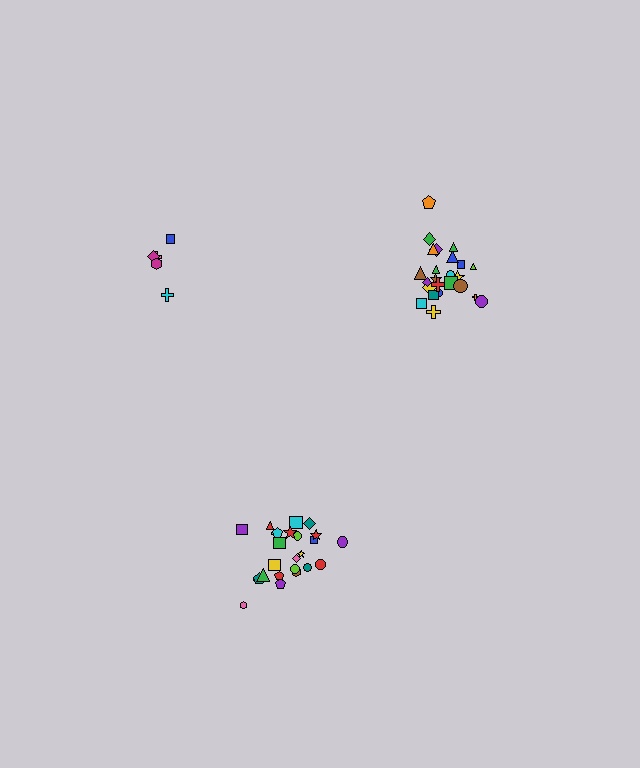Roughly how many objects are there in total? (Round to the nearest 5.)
Roughly 55 objects in total.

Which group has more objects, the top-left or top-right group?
The top-right group.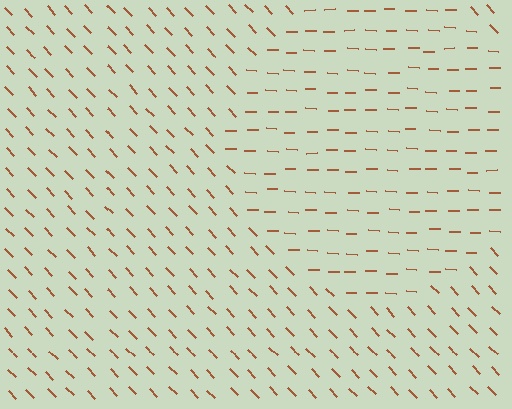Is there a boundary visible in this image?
Yes, there is a texture boundary formed by a change in line orientation.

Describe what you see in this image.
The image is filled with small brown line segments. A circle region in the image has lines oriented differently from the surrounding lines, creating a visible texture boundary.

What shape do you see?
I see a circle.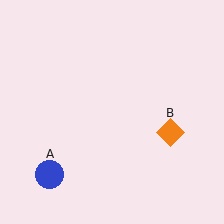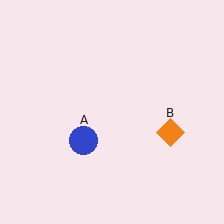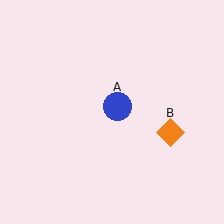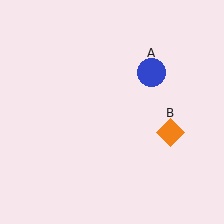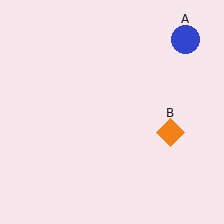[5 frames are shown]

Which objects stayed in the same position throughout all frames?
Orange diamond (object B) remained stationary.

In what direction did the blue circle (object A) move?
The blue circle (object A) moved up and to the right.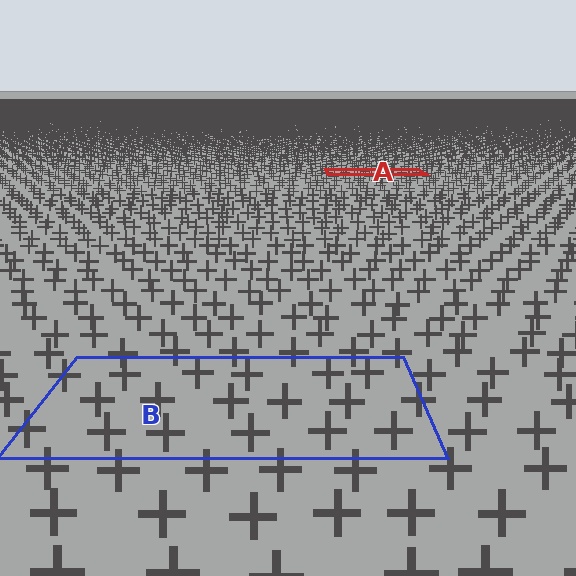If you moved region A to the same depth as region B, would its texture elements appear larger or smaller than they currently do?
They would appear larger. At a closer depth, the same texture elements are projected at a bigger on-screen size.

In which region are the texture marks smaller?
The texture marks are smaller in region A, because it is farther away.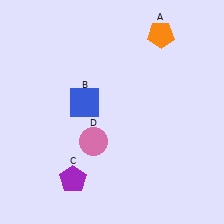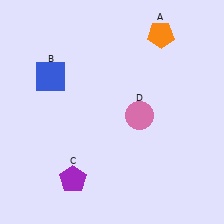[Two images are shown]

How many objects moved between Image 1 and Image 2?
2 objects moved between the two images.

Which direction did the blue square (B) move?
The blue square (B) moved left.